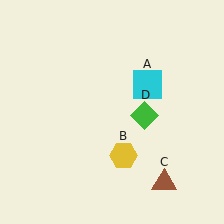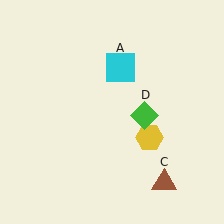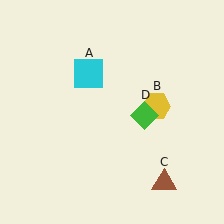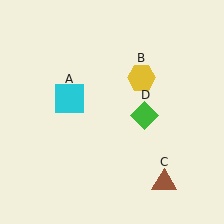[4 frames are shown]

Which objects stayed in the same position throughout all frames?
Brown triangle (object C) and green diamond (object D) remained stationary.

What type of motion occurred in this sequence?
The cyan square (object A), yellow hexagon (object B) rotated counterclockwise around the center of the scene.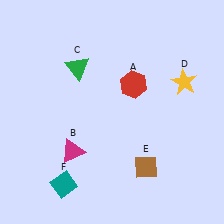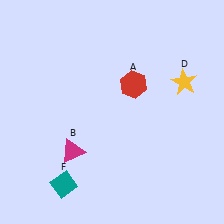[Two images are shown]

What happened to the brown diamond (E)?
The brown diamond (E) was removed in Image 2. It was in the bottom-right area of Image 1.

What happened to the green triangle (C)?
The green triangle (C) was removed in Image 2. It was in the top-left area of Image 1.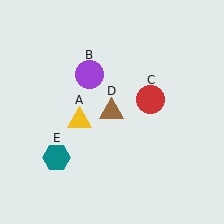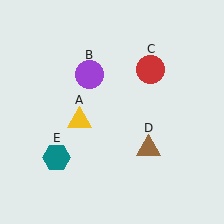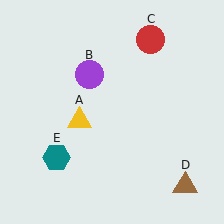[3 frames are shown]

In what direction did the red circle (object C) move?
The red circle (object C) moved up.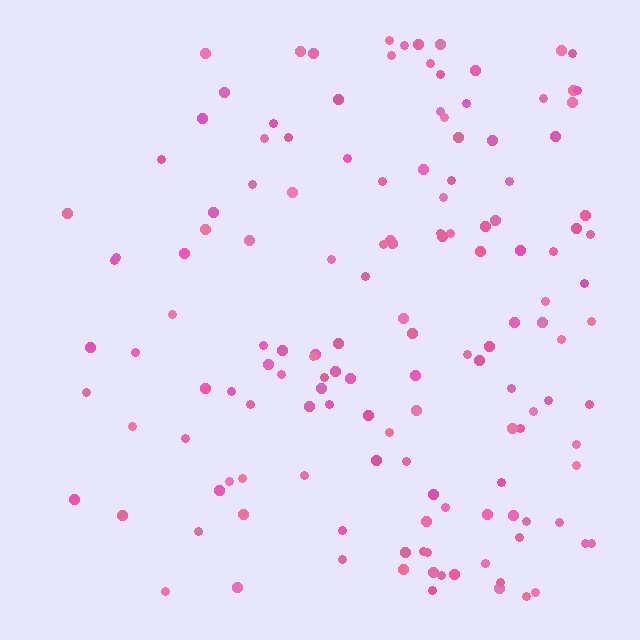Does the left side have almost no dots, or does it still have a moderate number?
Still a moderate number, just noticeably fewer than the right.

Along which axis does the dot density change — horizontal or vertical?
Horizontal.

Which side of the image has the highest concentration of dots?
The right.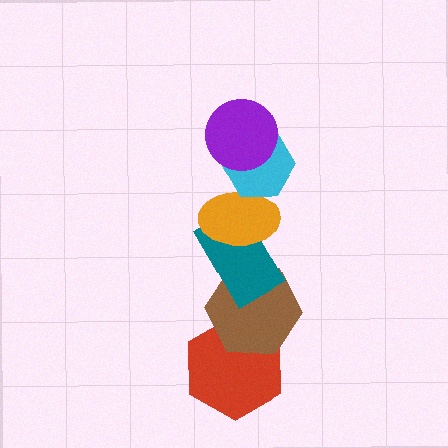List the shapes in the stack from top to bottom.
From top to bottom: the purple circle, the cyan hexagon, the orange ellipse, the teal rectangle, the brown hexagon, the red hexagon.